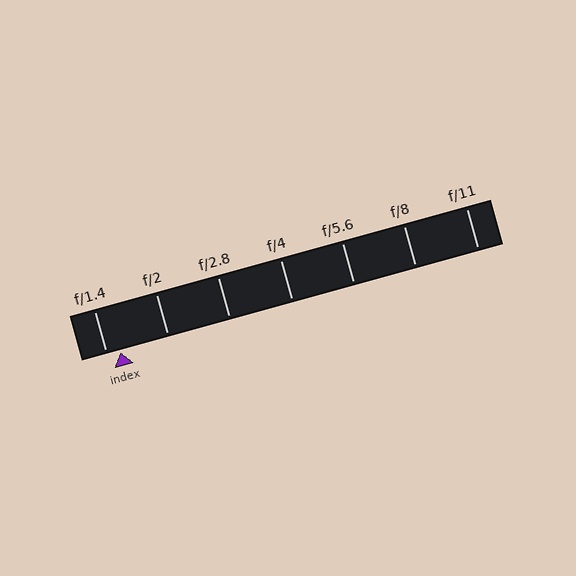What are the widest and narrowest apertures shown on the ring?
The widest aperture shown is f/1.4 and the narrowest is f/11.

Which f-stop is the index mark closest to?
The index mark is closest to f/1.4.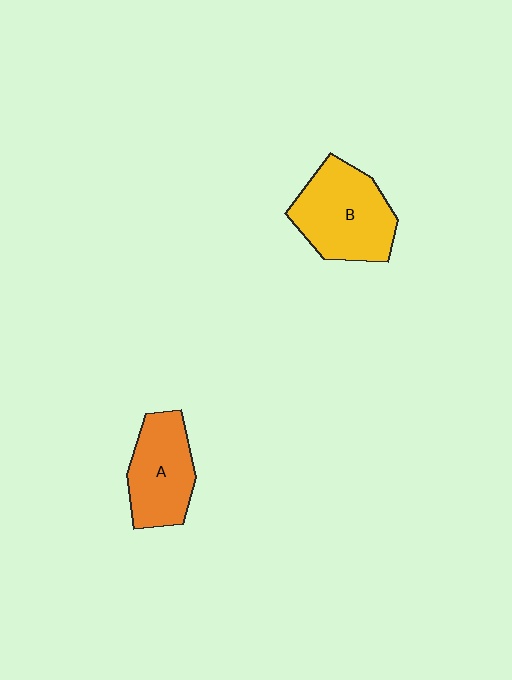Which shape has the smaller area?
Shape A (orange).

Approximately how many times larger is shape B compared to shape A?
Approximately 1.3 times.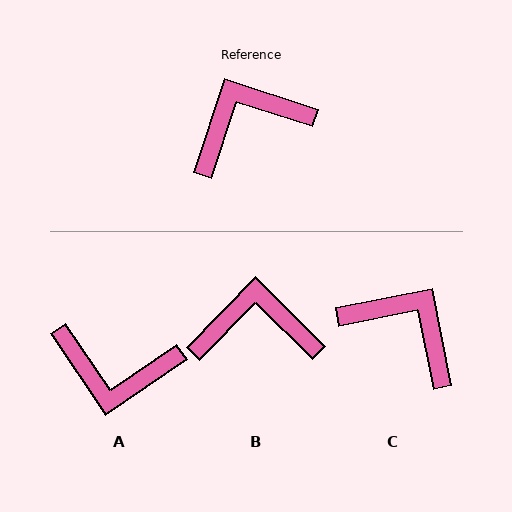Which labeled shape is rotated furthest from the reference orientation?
A, about 142 degrees away.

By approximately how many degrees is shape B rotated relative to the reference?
Approximately 26 degrees clockwise.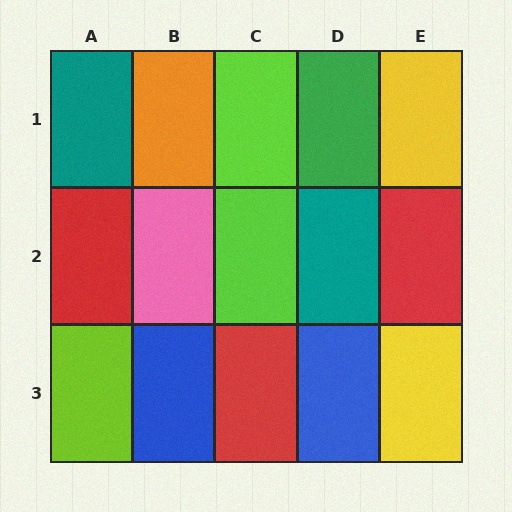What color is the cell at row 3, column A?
Lime.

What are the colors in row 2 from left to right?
Red, pink, lime, teal, red.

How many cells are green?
1 cell is green.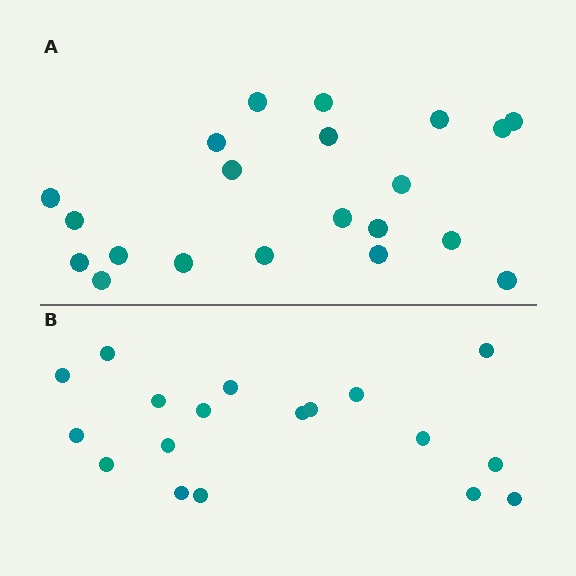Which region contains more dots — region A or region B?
Region A (the top region) has more dots.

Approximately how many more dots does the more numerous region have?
Region A has just a few more — roughly 2 or 3 more dots than region B.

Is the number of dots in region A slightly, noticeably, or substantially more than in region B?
Region A has only slightly more — the two regions are fairly close. The ratio is roughly 1.2 to 1.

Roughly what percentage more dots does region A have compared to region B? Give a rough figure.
About 15% more.